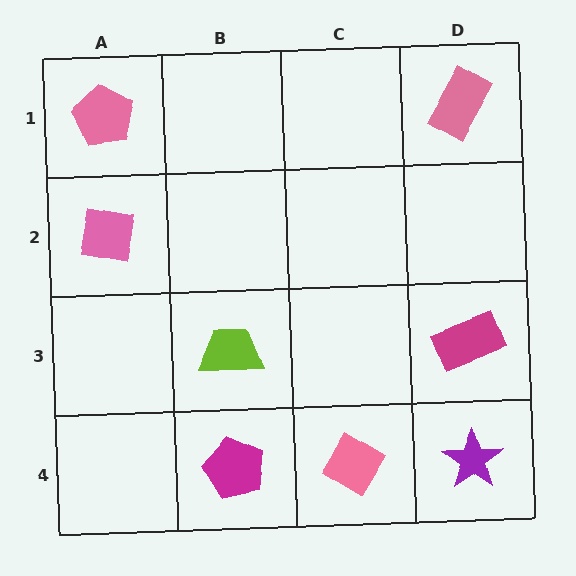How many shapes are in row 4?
3 shapes.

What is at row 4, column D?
A purple star.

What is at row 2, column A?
A pink square.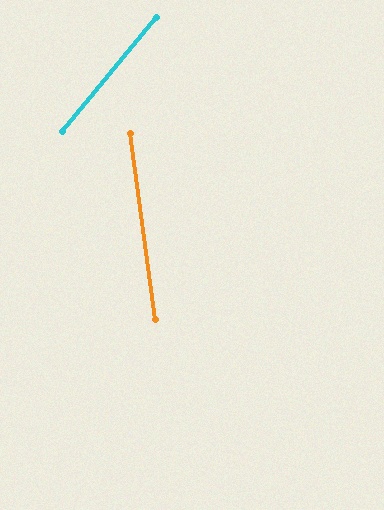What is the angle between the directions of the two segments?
Approximately 47 degrees.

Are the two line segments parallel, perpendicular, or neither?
Neither parallel nor perpendicular — they differ by about 47°.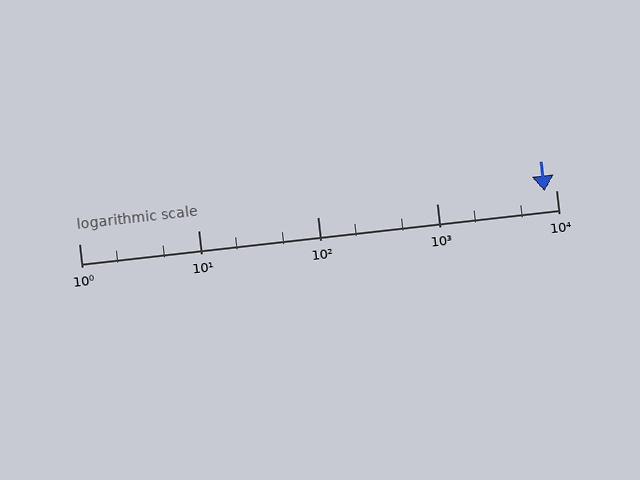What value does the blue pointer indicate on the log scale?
The pointer indicates approximately 8000.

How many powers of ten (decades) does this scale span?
The scale spans 4 decades, from 1 to 10000.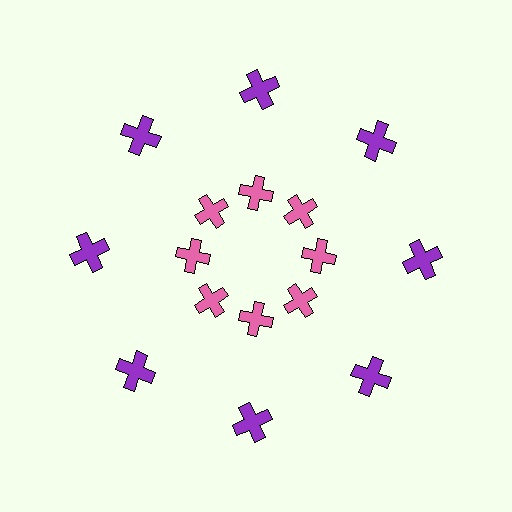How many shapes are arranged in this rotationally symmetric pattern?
There are 16 shapes, arranged in 8 groups of 2.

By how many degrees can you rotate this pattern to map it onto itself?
The pattern maps onto itself every 45 degrees of rotation.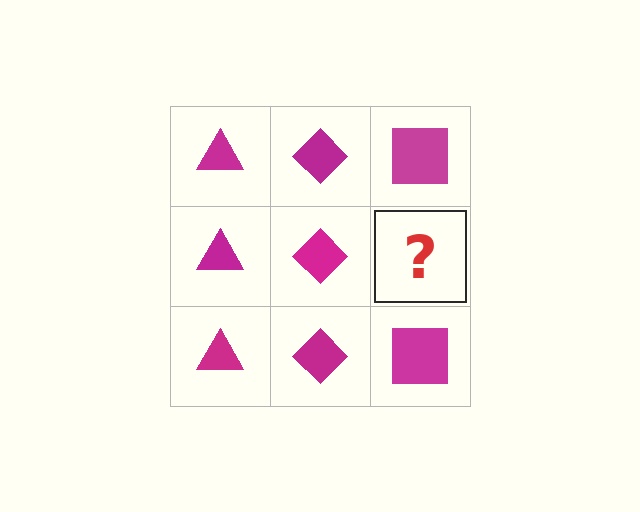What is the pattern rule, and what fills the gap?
The rule is that each column has a consistent shape. The gap should be filled with a magenta square.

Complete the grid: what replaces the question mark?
The question mark should be replaced with a magenta square.